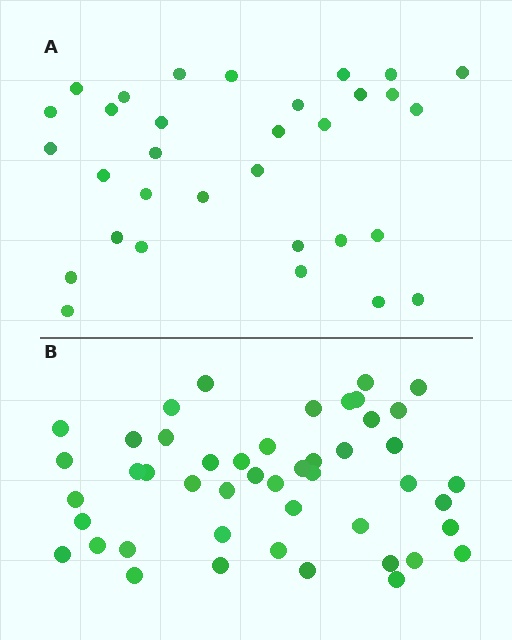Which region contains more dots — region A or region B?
Region B (the bottom region) has more dots.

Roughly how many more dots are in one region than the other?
Region B has approximately 15 more dots than region A.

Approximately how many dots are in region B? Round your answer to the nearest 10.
About 50 dots. (The exact count is 47, which rounds to 50.)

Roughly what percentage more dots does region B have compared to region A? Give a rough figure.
About 45% more.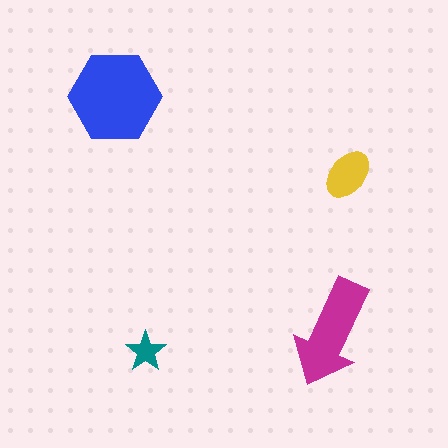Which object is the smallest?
The teal star.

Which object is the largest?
The blue hexagon.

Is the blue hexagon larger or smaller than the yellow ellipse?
Larger.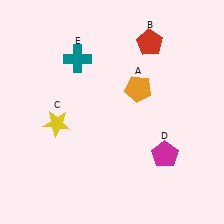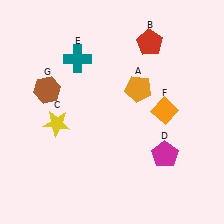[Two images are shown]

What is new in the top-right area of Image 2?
An orange diamond (F) was added in the top-right area of Image 2.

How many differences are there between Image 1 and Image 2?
There are 2 differences between the two images.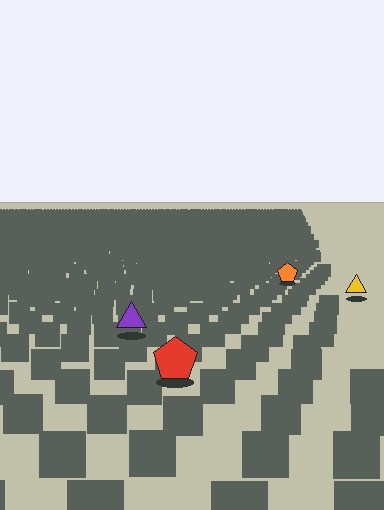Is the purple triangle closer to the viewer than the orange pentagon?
Yes. The purple triangle is closer — you can tell from the texture gradient: the ground texture is coarser near it.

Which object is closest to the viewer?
The red pentagon is closest. The texture marks near it are larger and more spread out.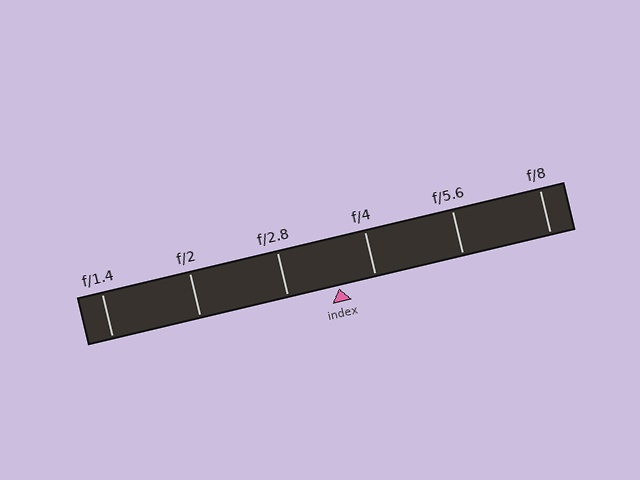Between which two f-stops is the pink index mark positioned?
The index mark is between f/2.8 and f/4.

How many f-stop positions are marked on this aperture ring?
There are 6 f-stop positions marked.